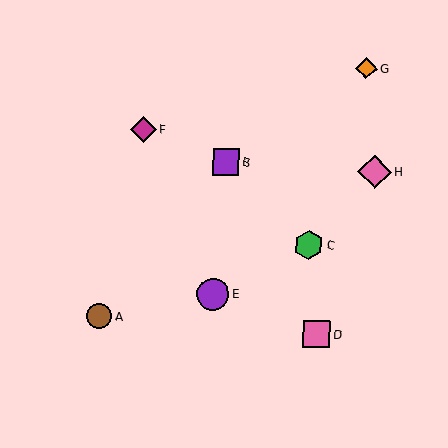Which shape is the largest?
The pink diamond (labeled H) is the largest.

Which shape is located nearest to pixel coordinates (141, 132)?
The magenta diamond (labeled F) at (144, 129) is nearest to that location.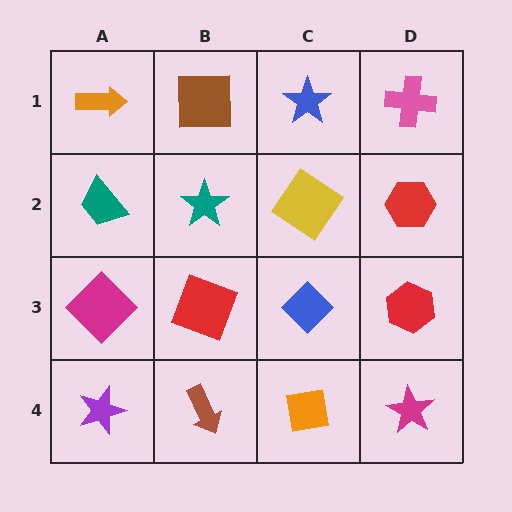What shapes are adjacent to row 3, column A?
A teal trapezoid (row 2, column A), a purple star (row 4, column A), a red square (row 3, column B).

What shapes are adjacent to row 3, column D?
A red hexagon (row 2, column D), a magenta star (row 4, column D), a blue diamond (row 3, column C).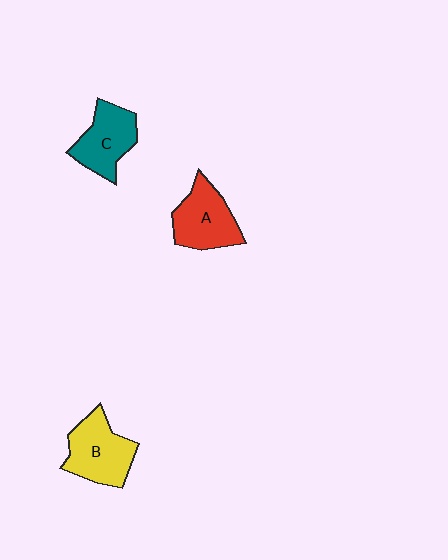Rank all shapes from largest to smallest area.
From largest to smallest: B (yellow), A (red), C (teal).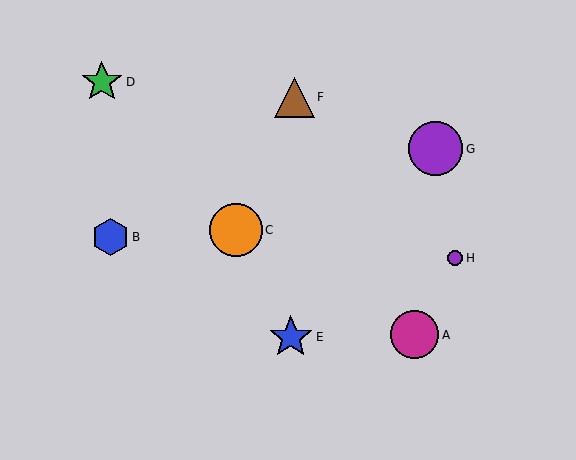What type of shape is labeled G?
Shape G is a purple circle.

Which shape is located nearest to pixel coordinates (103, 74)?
The green star (labeled D) at (102, 82) is nearest to that location.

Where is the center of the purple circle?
The center of the purple circle is at (455, 258).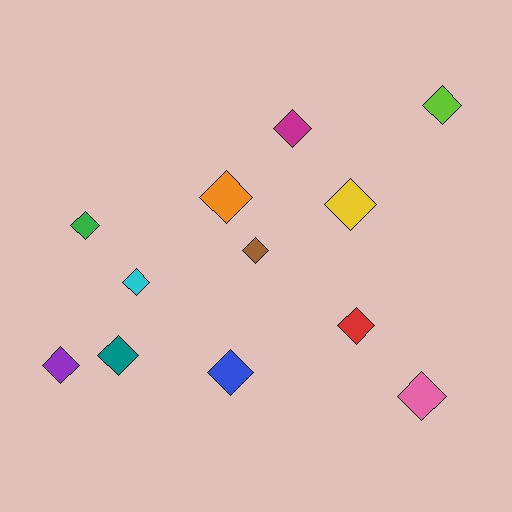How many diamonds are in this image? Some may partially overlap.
There are 12 diamonds.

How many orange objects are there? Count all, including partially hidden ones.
There is 1 orange object.